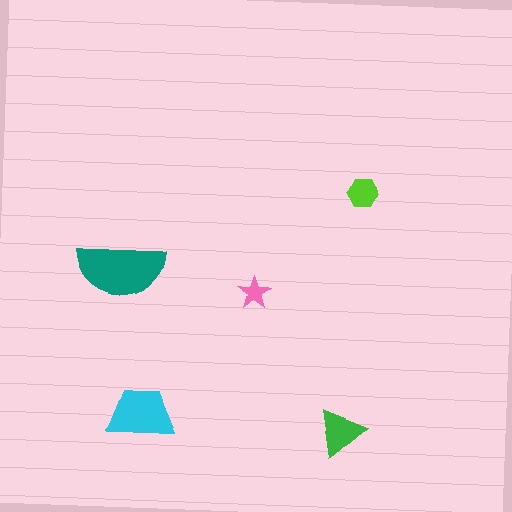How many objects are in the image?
There are 5 objects in the image.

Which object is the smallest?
The pink star.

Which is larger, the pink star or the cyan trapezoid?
The cyan trapezoid.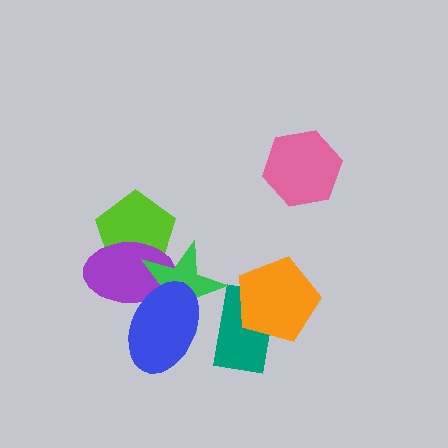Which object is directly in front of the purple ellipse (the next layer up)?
The green star is directly in front of the purple ellipse.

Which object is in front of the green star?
The blue ellipse is in front of the green star.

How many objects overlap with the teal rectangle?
2 objects overlap with the teal rectangle.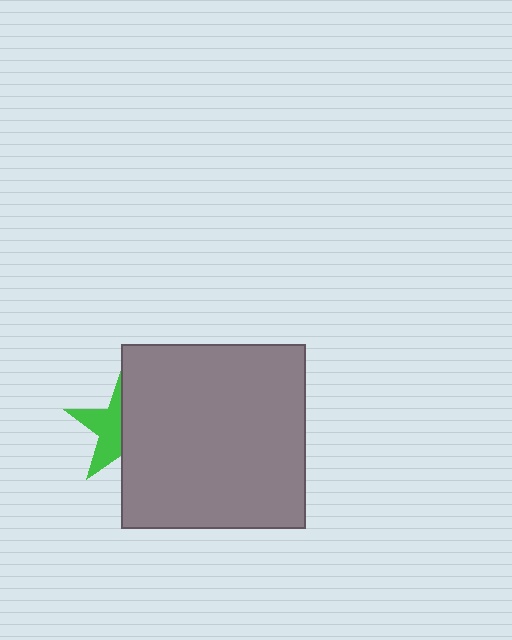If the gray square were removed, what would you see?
You would see the complete green star.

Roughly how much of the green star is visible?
About half of it is visible (roughly 47%).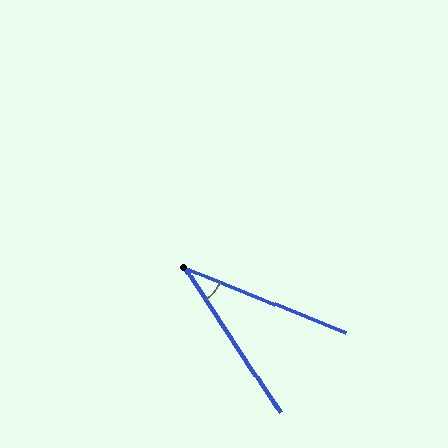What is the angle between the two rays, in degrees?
Approximately 35 degrees.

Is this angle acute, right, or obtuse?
It is acute.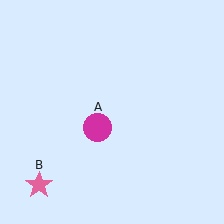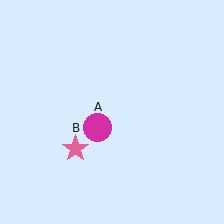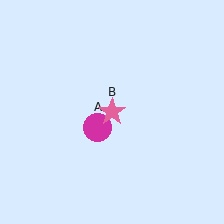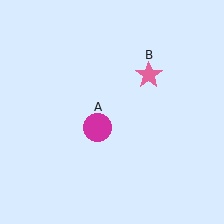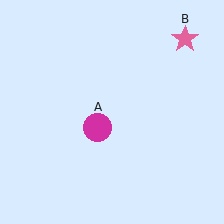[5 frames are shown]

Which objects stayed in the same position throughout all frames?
Magenta circle (object A) remained stationary.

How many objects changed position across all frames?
1 object changed position: pink star (object B).